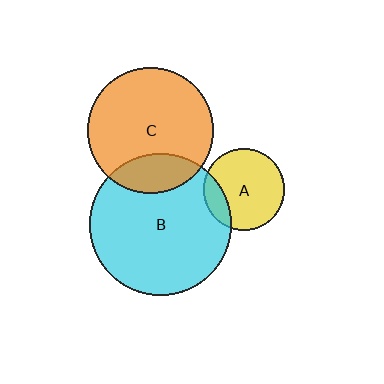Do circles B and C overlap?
Yes.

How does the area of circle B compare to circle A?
Approximately 3.0 times.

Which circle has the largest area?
Circle B (cyan).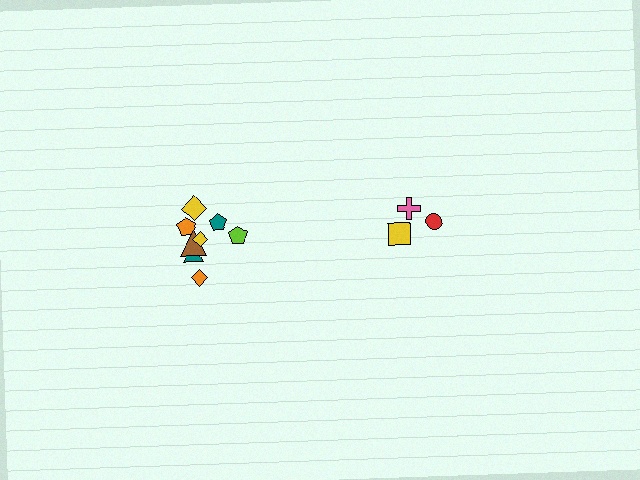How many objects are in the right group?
There are 3 objects.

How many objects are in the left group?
There are 8 objects.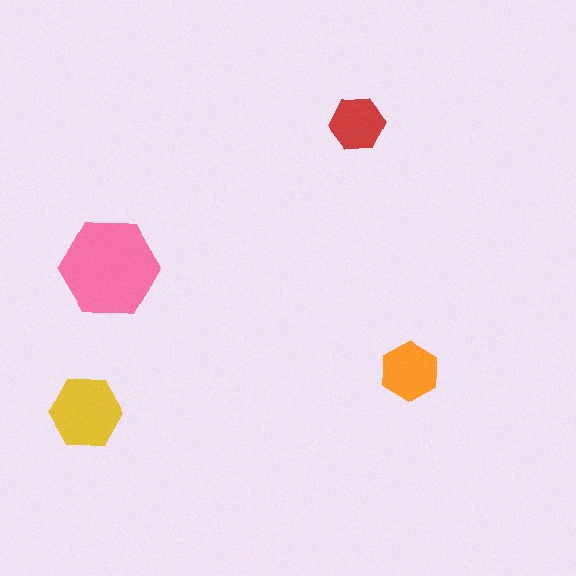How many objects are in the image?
There are 4 objects in the image.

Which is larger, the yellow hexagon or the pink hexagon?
The pink one.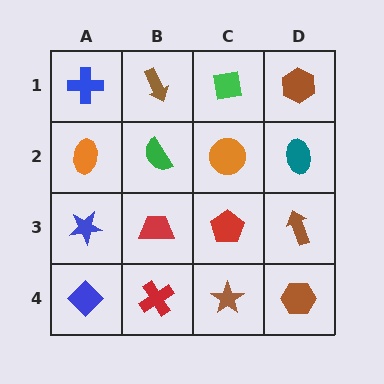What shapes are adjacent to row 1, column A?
An orange ellipse (row 2, column A), a brown arrow (row 1, column B).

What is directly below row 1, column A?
An orange ellipse.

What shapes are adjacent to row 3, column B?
A green semicircle (row 2, column B), a red cross (row 4, column B), a blue star (row 3, column A), a red pentagon (row 3, column C).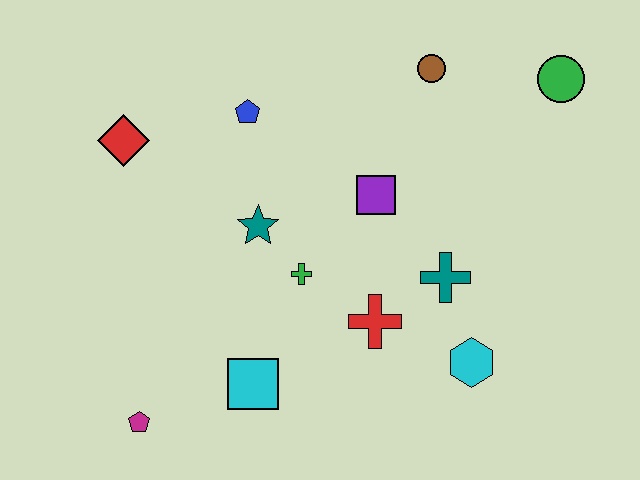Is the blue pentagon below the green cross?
No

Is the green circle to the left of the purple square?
No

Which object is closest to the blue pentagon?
The teal star is closest to the blue pentagon.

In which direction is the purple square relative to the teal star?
The purple square is to the right of the teal star.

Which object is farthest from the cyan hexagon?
The red diamond is farthest from the cyan hexagon.